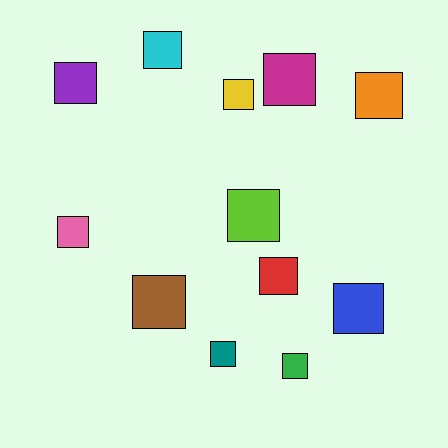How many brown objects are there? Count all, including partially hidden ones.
There is 1 brown object.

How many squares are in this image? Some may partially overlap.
There are 12 squares.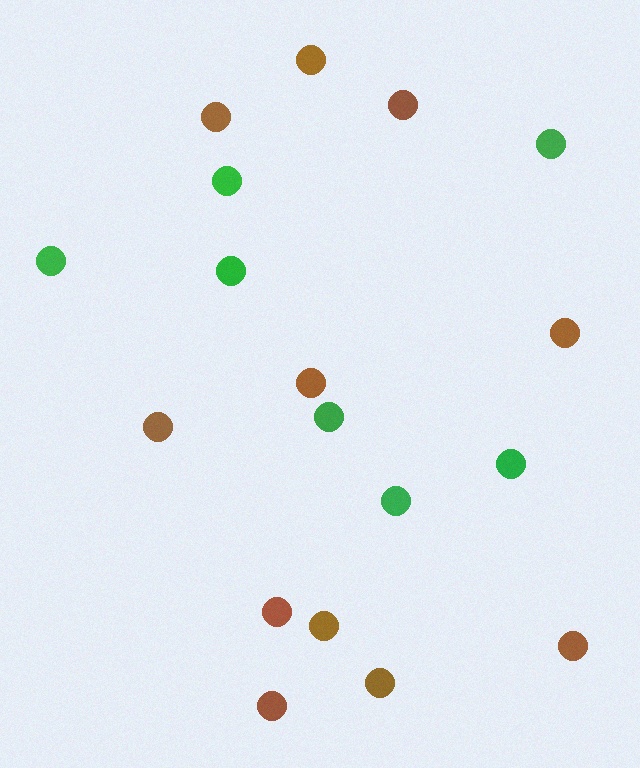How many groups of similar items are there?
There are 2 groups: one group of green circles (7) and one group of brown circles (11).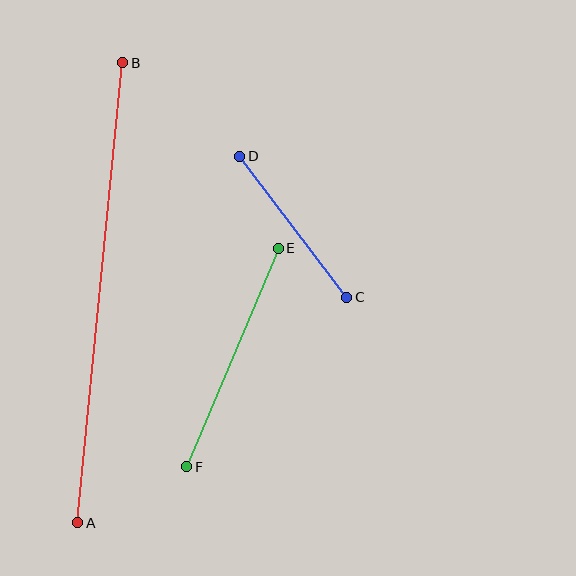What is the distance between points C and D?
The distance is approximately 177 pixels.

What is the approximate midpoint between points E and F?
The midpoint is at approximately (232, 358) pixels.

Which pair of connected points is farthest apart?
Points A and B are farthest apart.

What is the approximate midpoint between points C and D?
The midpoint is at approximately (293, 227) pixels.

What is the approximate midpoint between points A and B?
The midpoint is at approximately (100, 293) pixels.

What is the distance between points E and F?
The distance is approximately 237 pixels.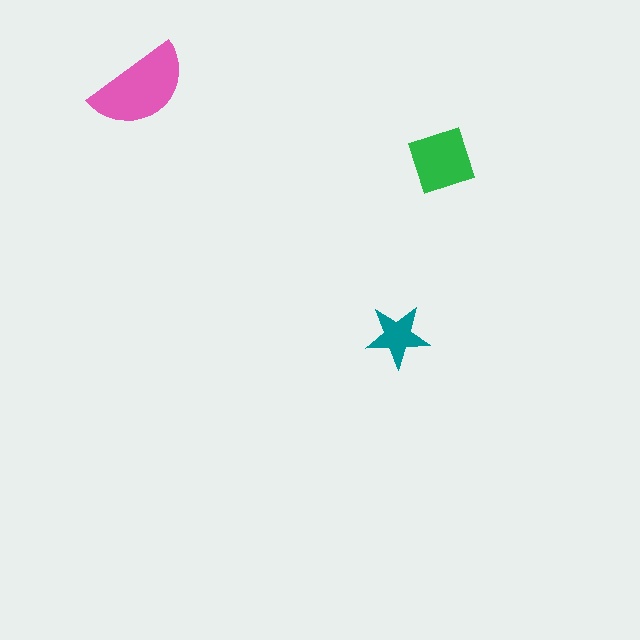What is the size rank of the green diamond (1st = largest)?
2nd.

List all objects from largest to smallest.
The pink semicircle, the green diamond, the teal star.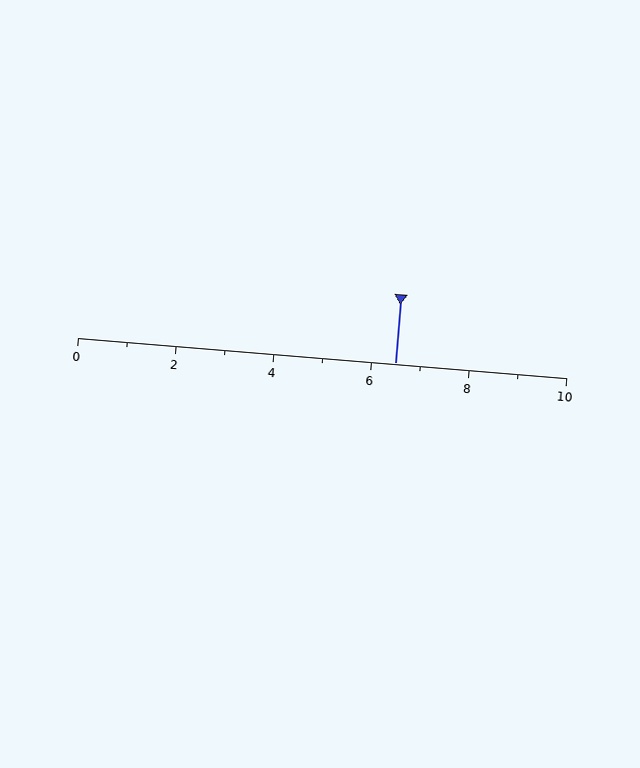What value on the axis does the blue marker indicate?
The marker indicates approximately 6.5.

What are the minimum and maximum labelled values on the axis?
The axis runs from 0 to 10.